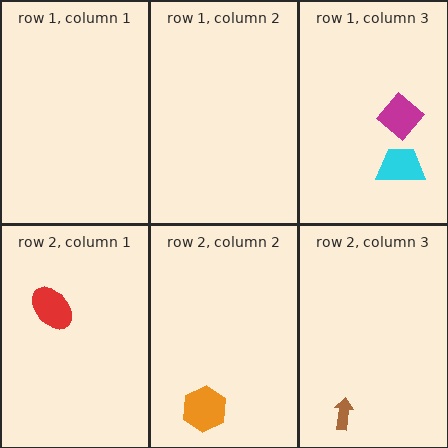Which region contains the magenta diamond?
The row 1, column 3 region.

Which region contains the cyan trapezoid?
The row 1, column 3 region.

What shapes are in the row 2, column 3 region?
The brown arrow.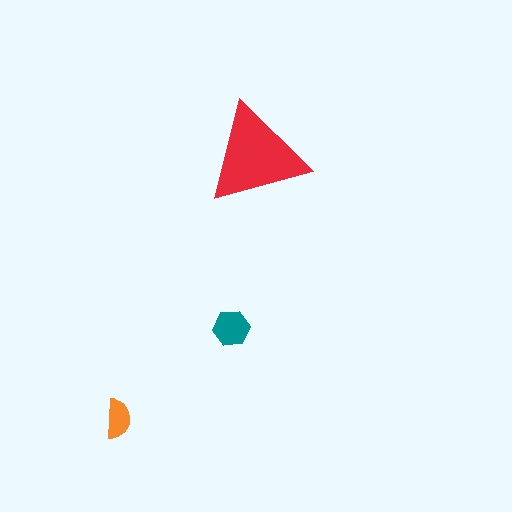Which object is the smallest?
The orange semicircle.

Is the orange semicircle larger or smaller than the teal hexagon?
Smaller.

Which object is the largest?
The red triangle.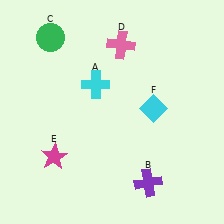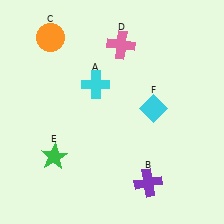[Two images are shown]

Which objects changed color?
C changed from green to orange. E changed from magenta to green.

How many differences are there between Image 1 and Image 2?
There are 2 differences between the two images.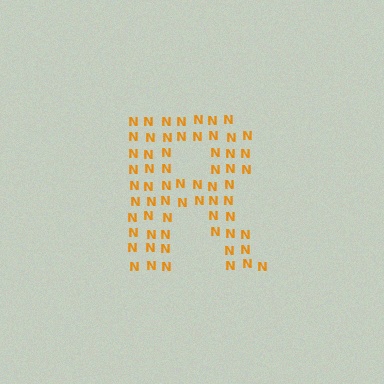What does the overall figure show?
The overall figure shows the letter R.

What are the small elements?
The small elements are letter N's.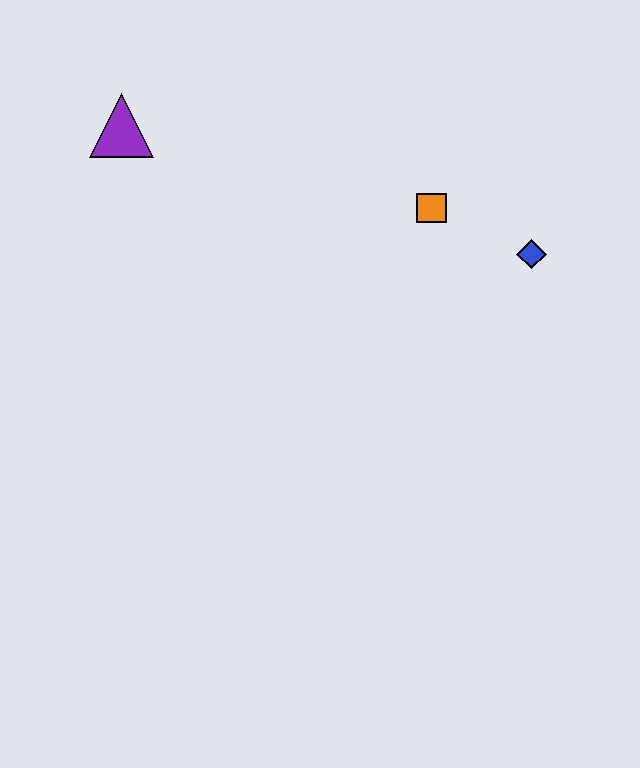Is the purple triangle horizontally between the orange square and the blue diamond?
No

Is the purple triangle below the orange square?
No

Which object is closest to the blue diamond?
The orange square is closest to the blue diamond.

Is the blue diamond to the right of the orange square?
Yes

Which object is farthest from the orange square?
The purple triangle is farthest from the orange square.